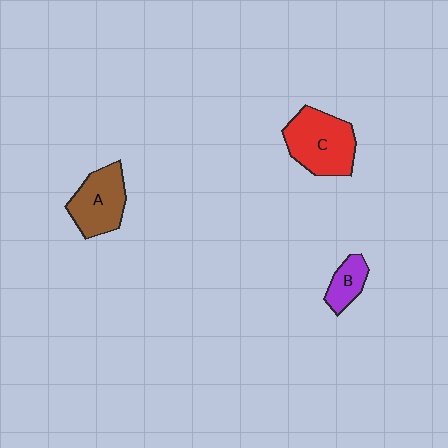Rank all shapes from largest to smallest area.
From largest to smallest: C (red), A (brown), B (purple).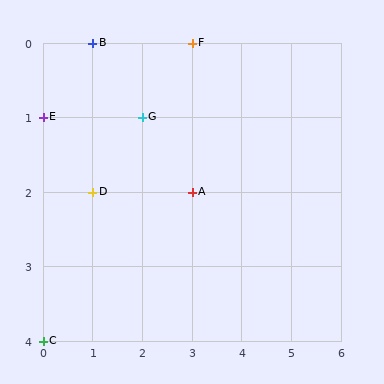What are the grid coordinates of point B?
Point B is at grid coordinates (1, 0).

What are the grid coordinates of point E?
Point E is at grid coordinates (0, 1).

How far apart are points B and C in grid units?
Points B and C are 1 column and 4 rows apart (about 4.1 grid units diagonally).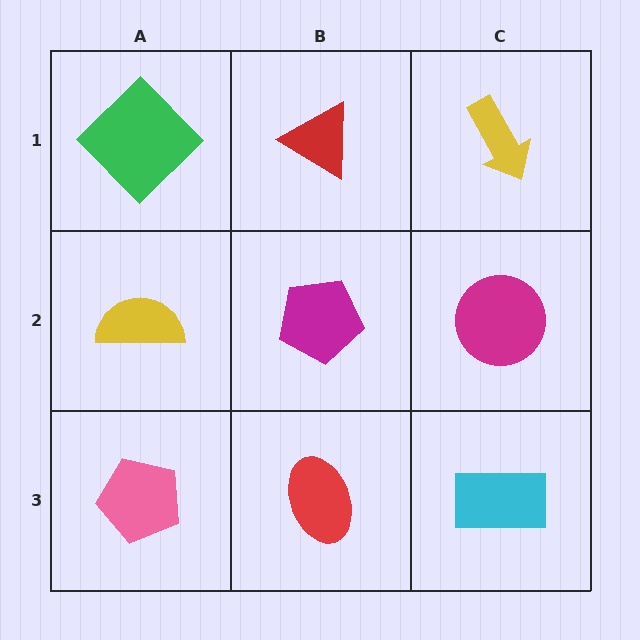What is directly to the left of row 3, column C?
A red ellipse.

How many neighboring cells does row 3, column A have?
2.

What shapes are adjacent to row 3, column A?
A yellow semicircle (row 2, column A), a red ellipse (row 3, column B).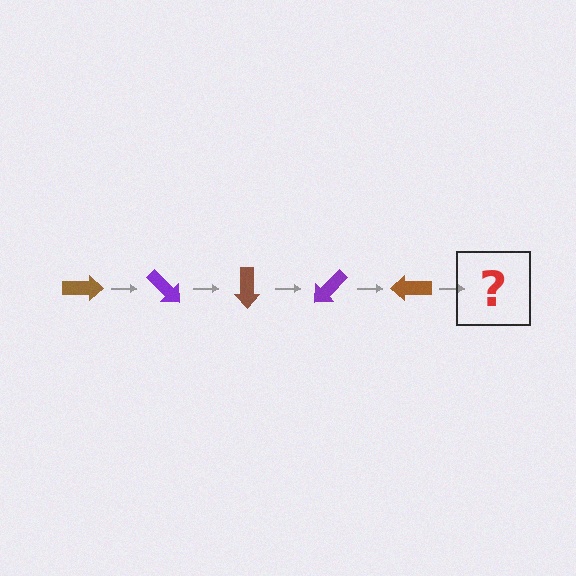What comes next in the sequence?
The next element should be a purple arrow, rotated 225 degrees from the start.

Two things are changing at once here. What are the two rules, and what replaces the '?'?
The two rules are that it rotates 45 degrees each step and the color cycles through brown and purple. The '?' should be a purple arrow, rotated 225 degrees from the start.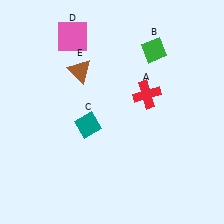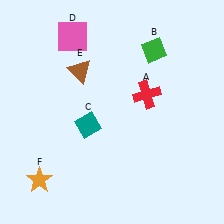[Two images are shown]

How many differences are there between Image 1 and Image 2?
There is 1 difference between the two images.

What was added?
An orange star (F) was added in Image 2.